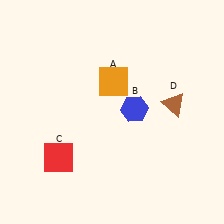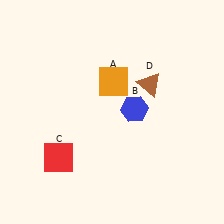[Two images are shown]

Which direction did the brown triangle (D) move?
The brown triangle (D) moved left.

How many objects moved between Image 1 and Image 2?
1 object moved between the two images.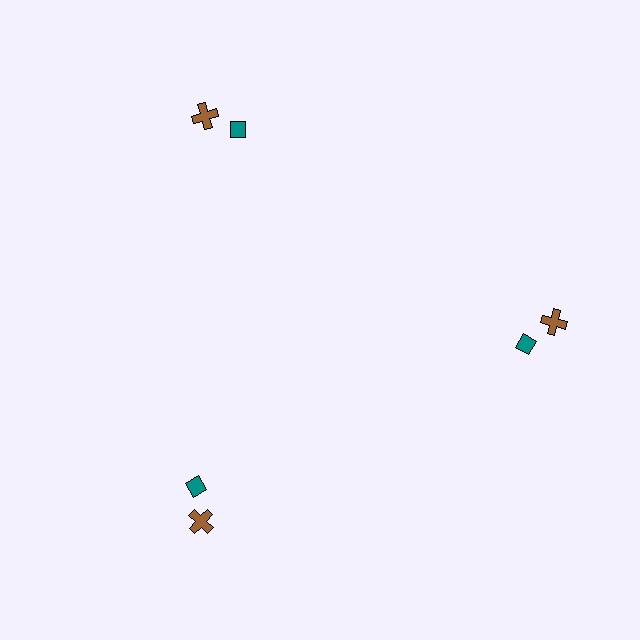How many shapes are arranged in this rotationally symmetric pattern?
There are 6 shapes, arranged in 3 groups of 2.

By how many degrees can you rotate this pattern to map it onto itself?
The pattern maps onto itself every 120 degrees of rotation.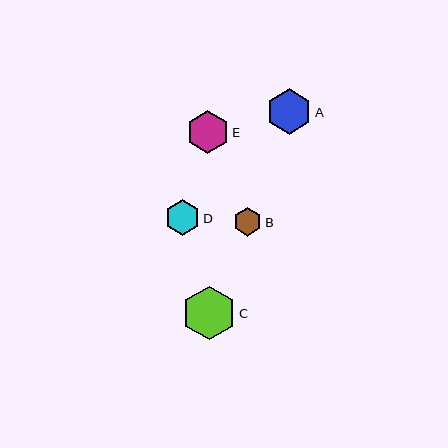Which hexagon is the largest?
Hexagon C is the largest with a size of approximately 54 pixels.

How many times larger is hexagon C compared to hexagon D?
Hexagon C is approximately 1.5 times the size of hexagon D.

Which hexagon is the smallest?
Hexagon B is the smallest with a size of approximately 28 pixels.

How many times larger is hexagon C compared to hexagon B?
Hexagon C is approximately 1.9 times the size of hexagon B.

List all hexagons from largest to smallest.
From largest to smallest: C, A, E, D, B.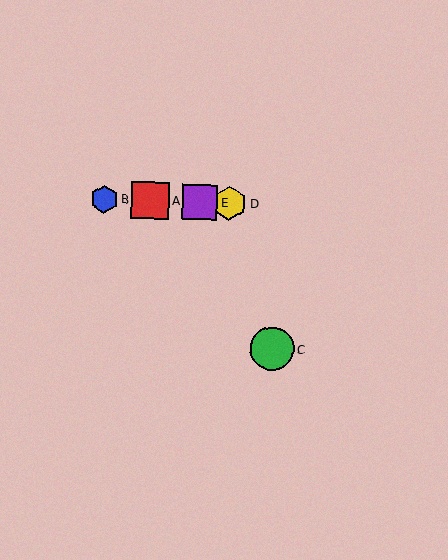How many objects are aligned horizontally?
4 objects (A, B, D, E) are aligned horizontally.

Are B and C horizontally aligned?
No, B is at y≈199 and C is at y≈349.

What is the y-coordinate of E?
Object E is at y≈202.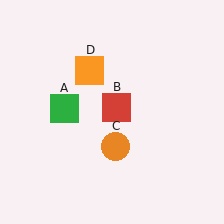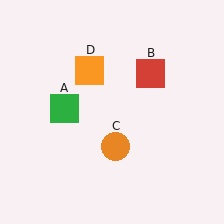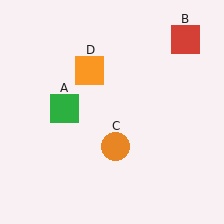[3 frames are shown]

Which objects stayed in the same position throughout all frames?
Green square (object A) and orange circle (object C) and orange square (object D) remained stationary.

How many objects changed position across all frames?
1 object changed position: red square (object B).